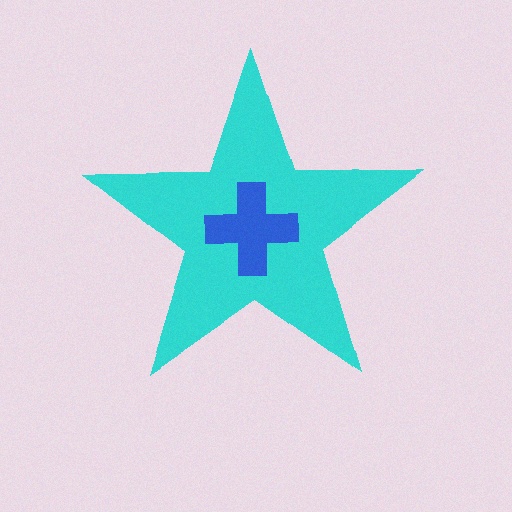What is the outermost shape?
The cyan star.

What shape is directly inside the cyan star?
The blue cross.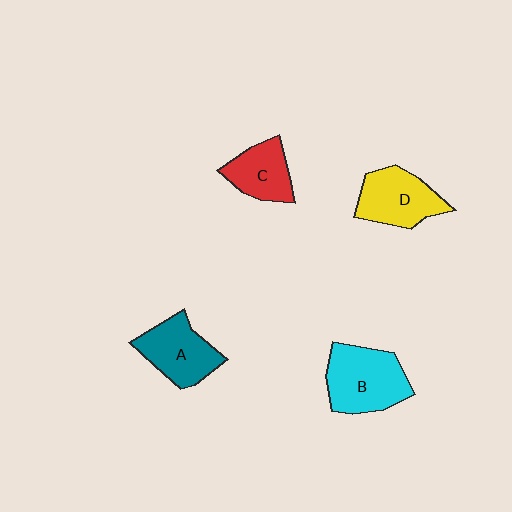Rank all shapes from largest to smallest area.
From largest to smallest: B (cyan), D (yellow), A (teal), C (red).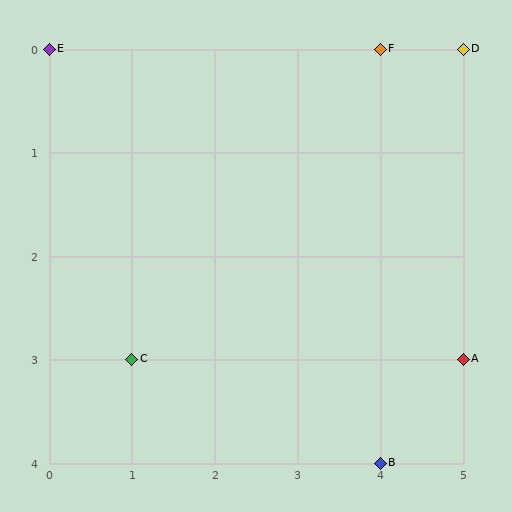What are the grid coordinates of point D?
Point D is at grid coordinates (5, 0).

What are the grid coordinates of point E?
Point E is at grid coordinates (0, 0).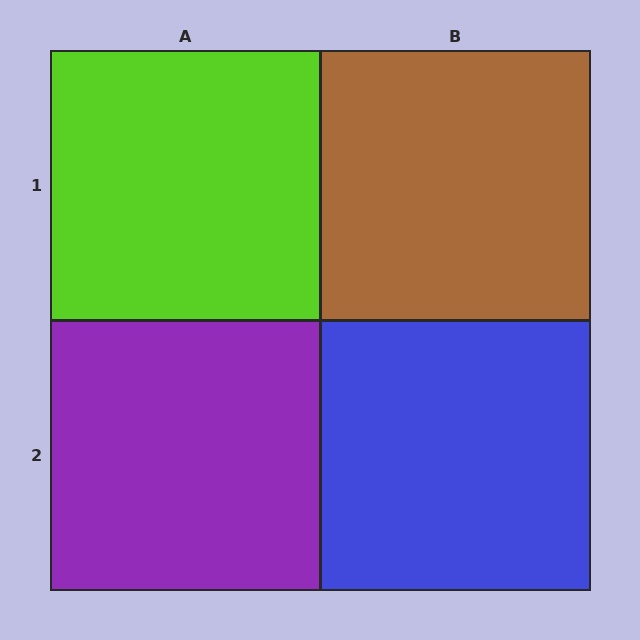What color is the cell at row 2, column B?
Blue.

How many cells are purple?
1 cell is purple.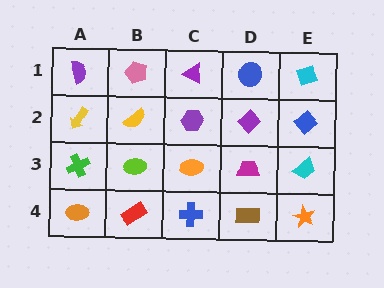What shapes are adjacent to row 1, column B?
A yellow semicircle (row 2, column B), a purple semicircle (row 1, column A), a purple triangle (row 1, column C).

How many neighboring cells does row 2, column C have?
4.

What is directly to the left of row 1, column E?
A blue circle.